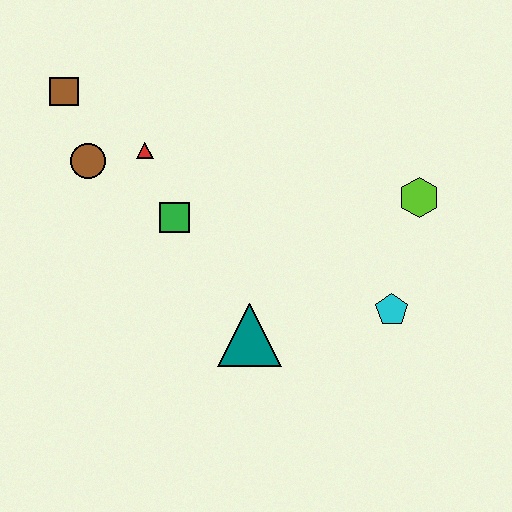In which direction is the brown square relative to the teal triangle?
The brown square is above the teal triangle.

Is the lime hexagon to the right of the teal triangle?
Yes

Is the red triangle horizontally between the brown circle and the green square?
Yes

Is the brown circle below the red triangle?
Yes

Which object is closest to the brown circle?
The red triangle is closest to the brown circle.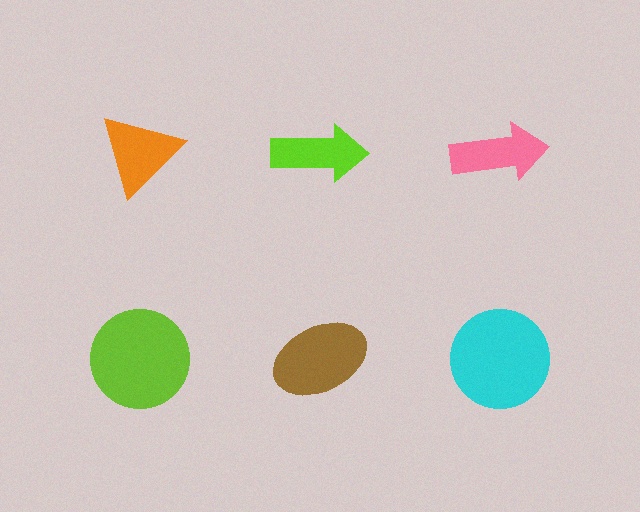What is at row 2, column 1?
A lime circle.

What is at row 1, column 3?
A pink arrow.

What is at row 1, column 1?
An orange triangle.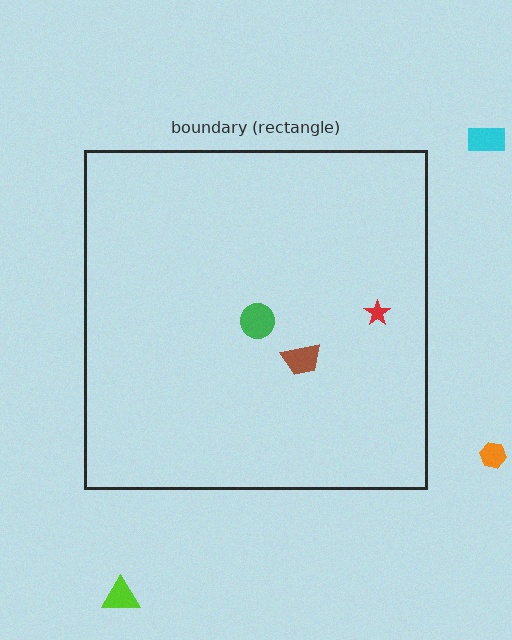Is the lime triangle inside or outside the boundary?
Outside.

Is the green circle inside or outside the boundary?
Inside.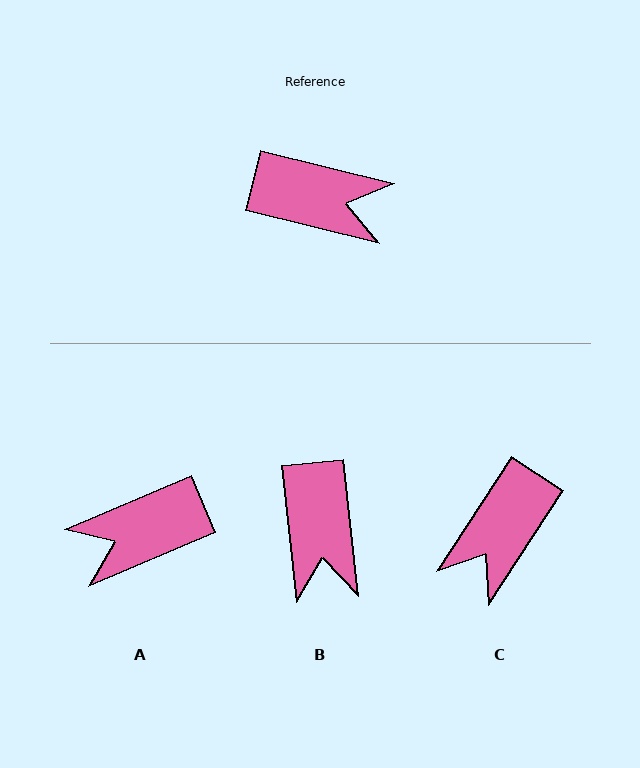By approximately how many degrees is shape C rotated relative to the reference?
Approximately 109 degrees clockwise.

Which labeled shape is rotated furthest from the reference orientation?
A, about 143 degrees away.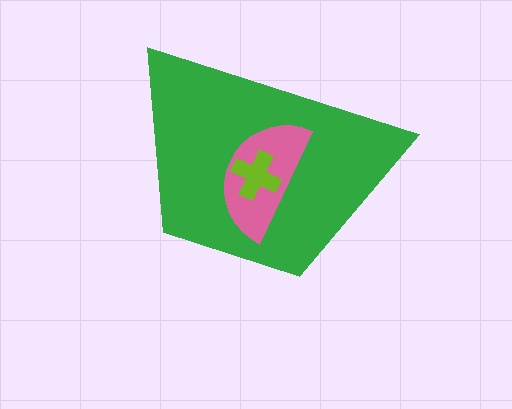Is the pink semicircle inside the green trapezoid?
Yes.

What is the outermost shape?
The green trapezoid.